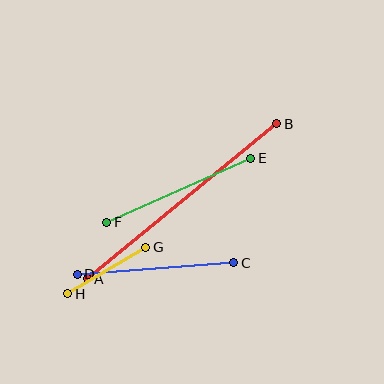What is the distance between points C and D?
The distance is approximately 157 pixels.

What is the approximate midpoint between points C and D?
The midpoint is at approximately (156, 268) pixels.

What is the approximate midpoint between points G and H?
The midpoint is at approximately (107, 271) pixels.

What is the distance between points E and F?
The distance is approximately 157 pixels.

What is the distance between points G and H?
The distance is approximately 91 pixels.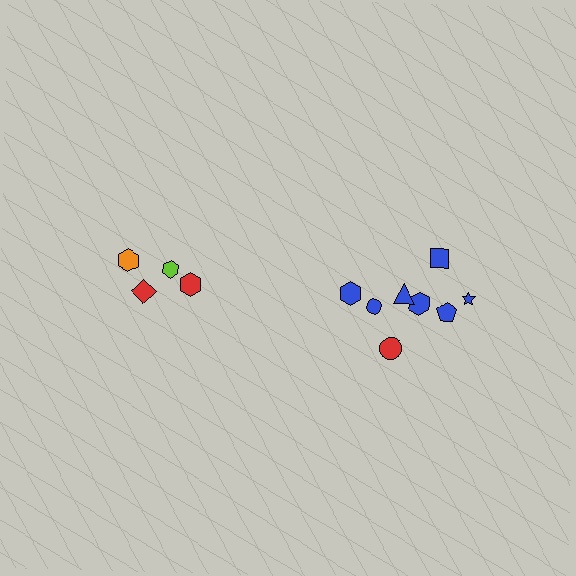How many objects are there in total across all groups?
There are 12 objects.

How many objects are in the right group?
There are 8 objects.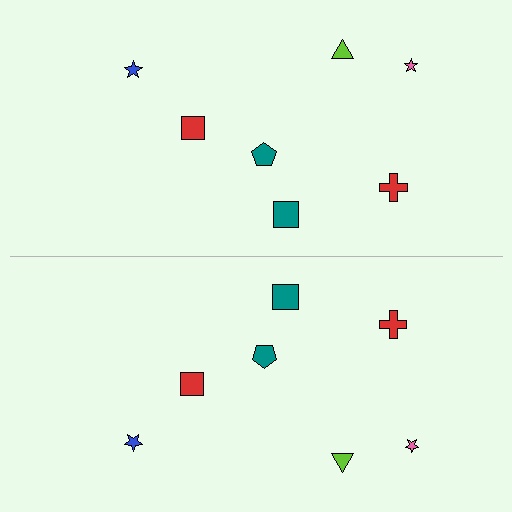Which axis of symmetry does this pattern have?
The pattern has a horizontal axis of symmetry running through the center of the image.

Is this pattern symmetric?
Yes, this pattern has bilateral (reflection) symmetry.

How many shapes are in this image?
There are 14 shapes in this image.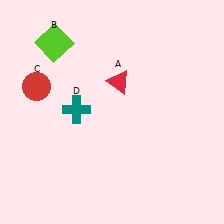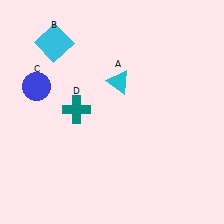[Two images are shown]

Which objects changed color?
A changed from red to cyan. B changed from lime to cyan. C changed from red to blue.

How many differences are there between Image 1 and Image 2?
There are 3 differences between the two images.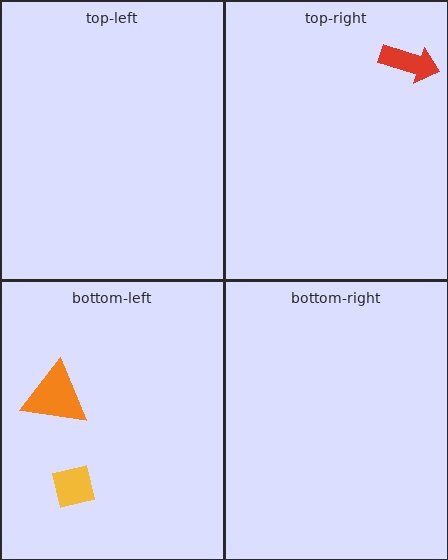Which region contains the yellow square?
The bottom-left region.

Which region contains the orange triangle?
The bottom-left region.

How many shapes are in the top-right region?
1.